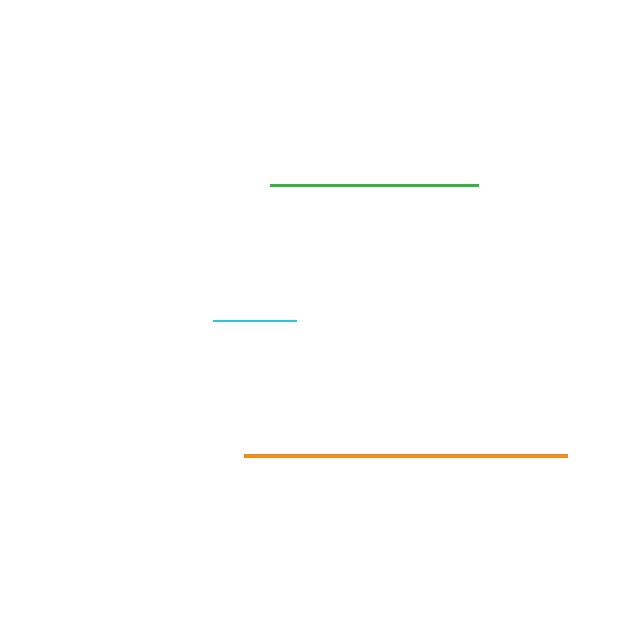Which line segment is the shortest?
The cyan line is the shortest at approximately 82 pixels.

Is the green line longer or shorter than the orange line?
The orange line is longer than the green line.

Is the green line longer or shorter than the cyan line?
The green line is longer than the cyan line.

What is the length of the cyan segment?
The cyan segment is approximately 82 pixels long.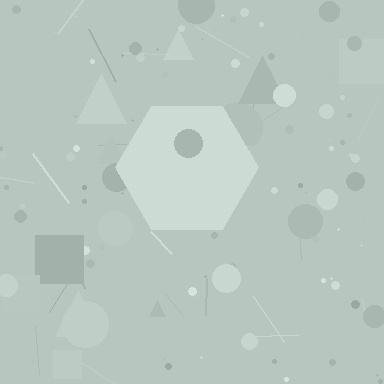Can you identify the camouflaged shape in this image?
The camouflaged shape is a hexagon.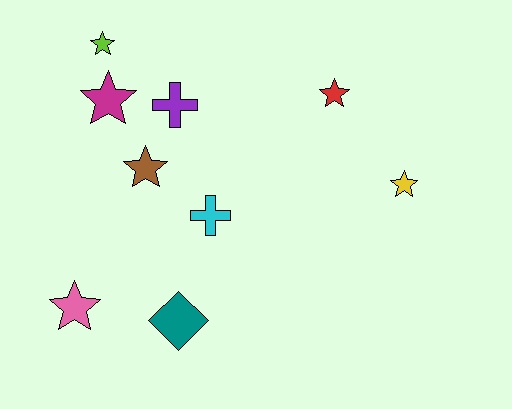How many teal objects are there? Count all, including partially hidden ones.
There is 1 teal object.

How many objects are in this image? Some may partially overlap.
There are 9 objects.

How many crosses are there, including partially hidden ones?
There are 2 crosses.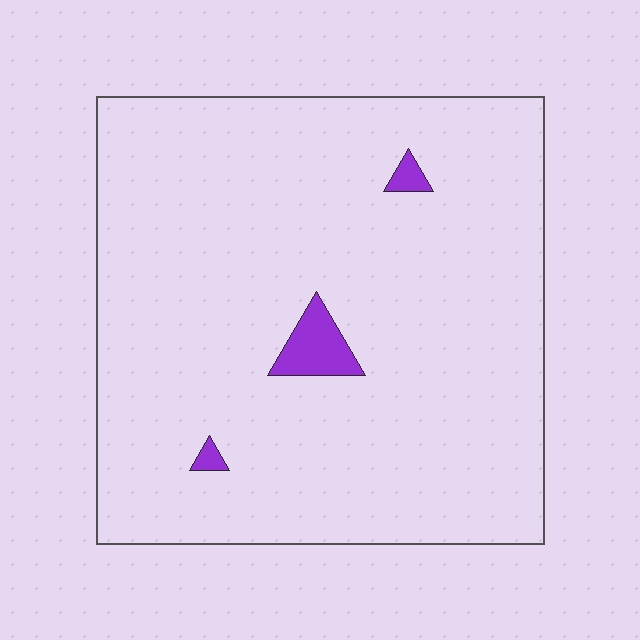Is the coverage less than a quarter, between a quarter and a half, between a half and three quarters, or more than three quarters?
Less than a quarter.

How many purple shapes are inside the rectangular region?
3.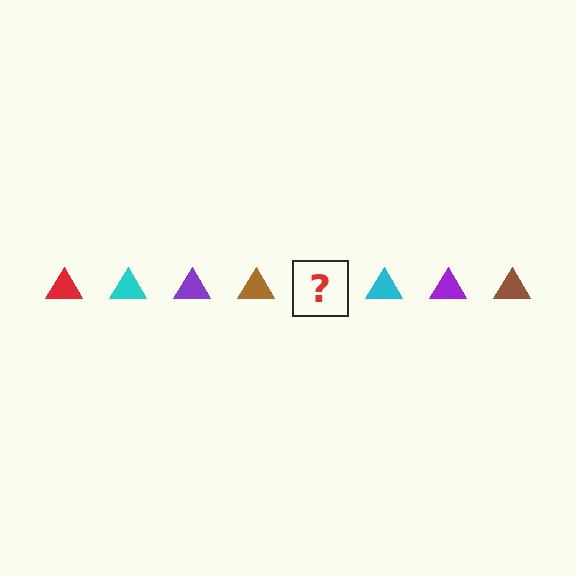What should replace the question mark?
The question mark should be replaced with a red triangle.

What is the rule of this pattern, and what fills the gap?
The rule is that the pattern cycles through red, cyan, purple, brown triangles. The gap should be filled with a red triangle.